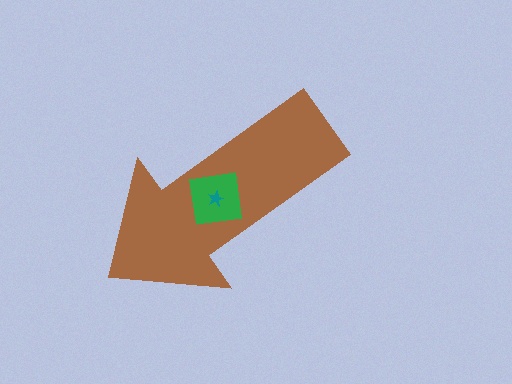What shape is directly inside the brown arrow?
The green square.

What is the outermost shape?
The brown arrow.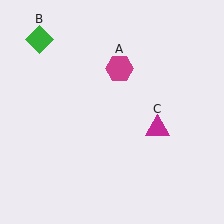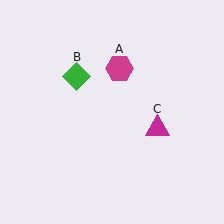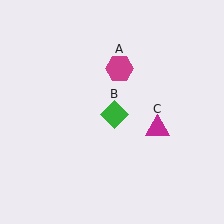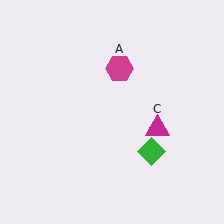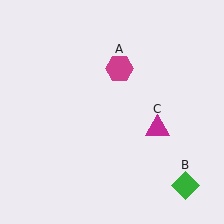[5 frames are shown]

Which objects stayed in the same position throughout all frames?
Magenta hexagon (object A) and magenta triangle (object C) remained stationary.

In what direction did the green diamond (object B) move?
The green diamond (object B) moved down and to the right.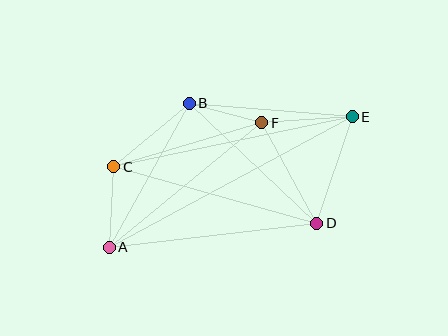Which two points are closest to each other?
Points B and F are closest to each other.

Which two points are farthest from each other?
Points A and E are farthest from each other.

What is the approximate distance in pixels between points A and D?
The distance between A and D is approximately 209 pixels.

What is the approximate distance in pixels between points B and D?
The distance between B and D is approximately 175 pixels.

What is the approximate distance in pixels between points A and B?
The distance between A and B is approximately 165 pixels.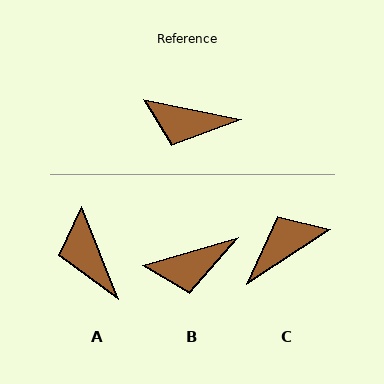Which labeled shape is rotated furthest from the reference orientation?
C, about 135 degrees away.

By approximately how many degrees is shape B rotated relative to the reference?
Approximately 28 degrees counter-clockwise.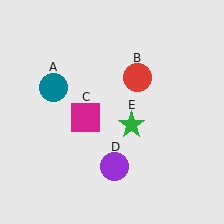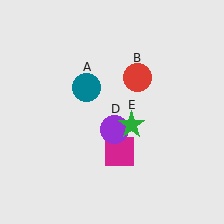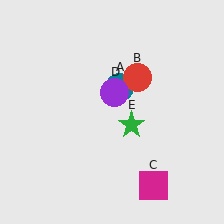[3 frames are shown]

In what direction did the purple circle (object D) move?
The purple circle (object D) moved up.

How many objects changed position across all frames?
3 objects changed position: teal circle (object A), magenta square (object C), purple circle (object D).